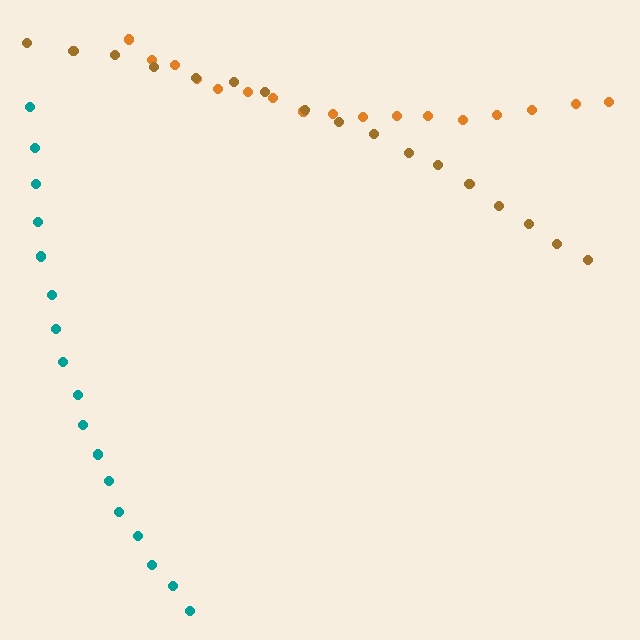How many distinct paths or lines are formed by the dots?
There are 3 distinct paths.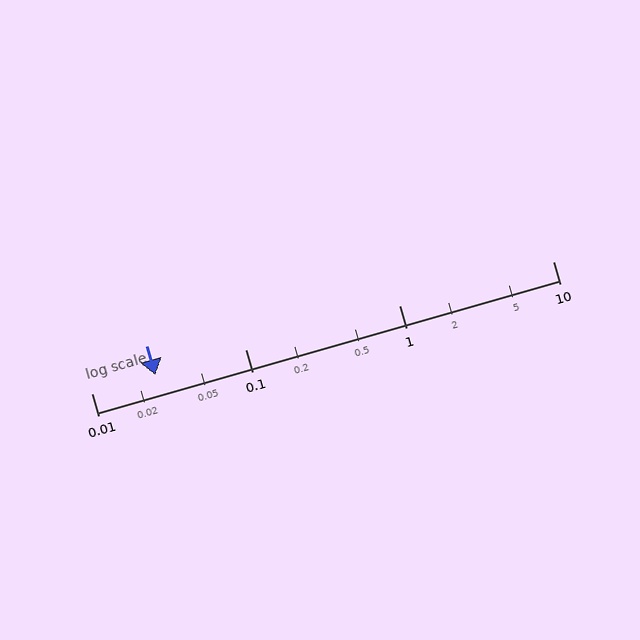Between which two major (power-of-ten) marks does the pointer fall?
The pointer is between 0.01 and 0.1.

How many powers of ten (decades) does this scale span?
The scale spans 3 decades, from 0.01 to 10.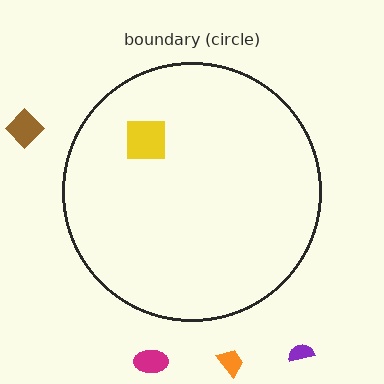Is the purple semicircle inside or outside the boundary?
Outside.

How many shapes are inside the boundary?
1 inside, 4 outside.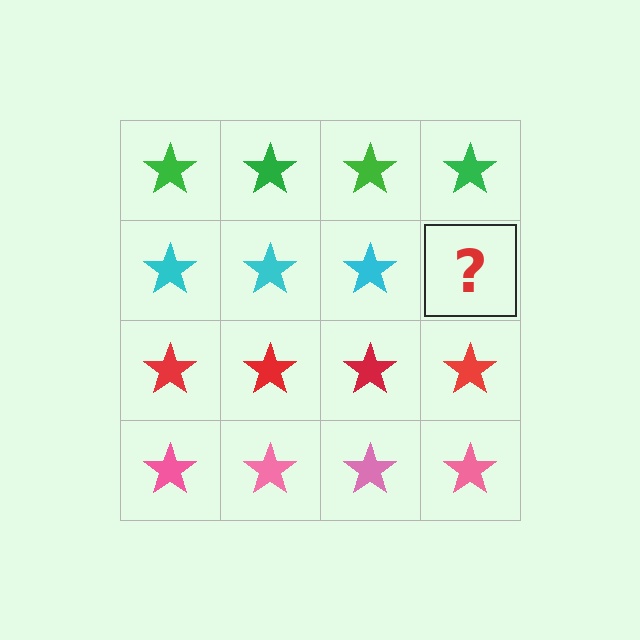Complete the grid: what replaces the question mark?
The question mark should be replaced with a cyan star.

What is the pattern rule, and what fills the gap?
The rule is that each row has a consistent color. The gap should be filled with a cyan star.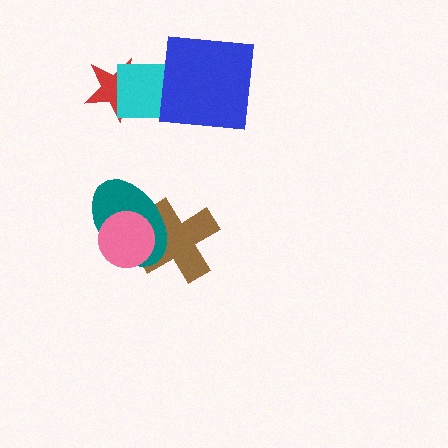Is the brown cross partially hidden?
Yes, it is partially covered by another shape.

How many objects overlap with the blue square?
1 object overlaps with the blue square.